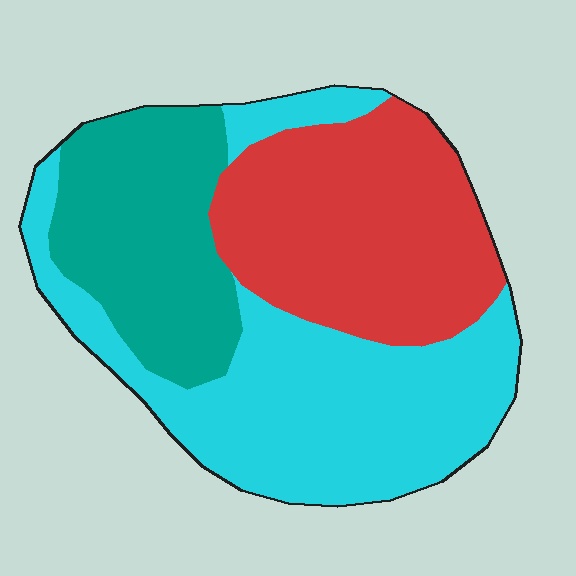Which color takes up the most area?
Cyan, at roughly 40%.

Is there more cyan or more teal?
Cyan.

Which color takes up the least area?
Teal, at roughly 25%.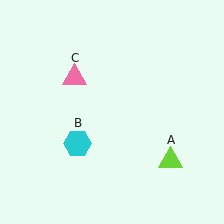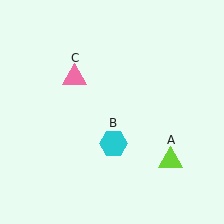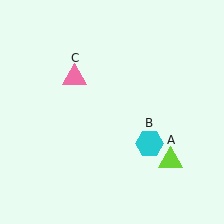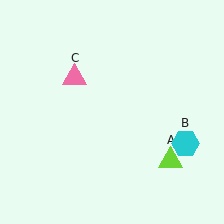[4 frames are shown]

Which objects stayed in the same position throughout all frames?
Lime triangle (object A) and pink triangle (object C) remained stationary.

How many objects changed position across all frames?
1 object changed position: cyan hexagon (object B).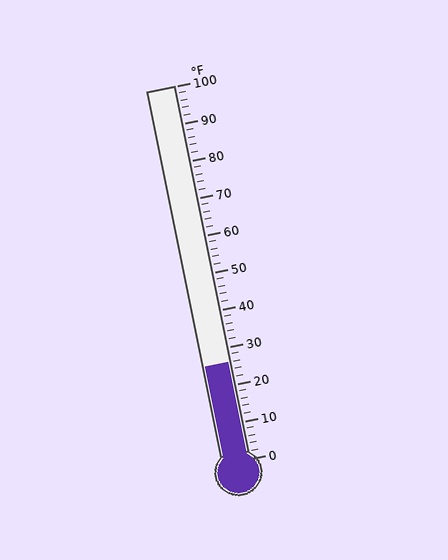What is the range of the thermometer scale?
The thermometer scale ranges from 0°F to 100°F.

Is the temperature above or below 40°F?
The temperature is below 40°F.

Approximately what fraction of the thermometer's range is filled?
The thermometer is filled to approximately 25% of its range.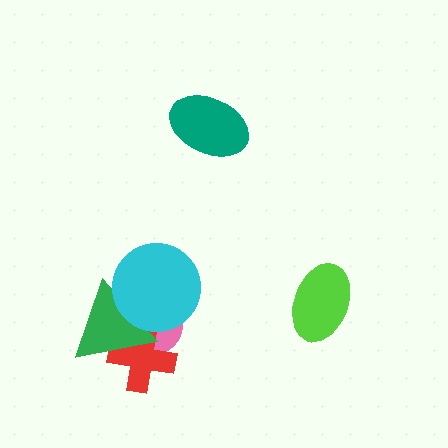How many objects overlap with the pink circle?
3 objects overlap with the pink circle.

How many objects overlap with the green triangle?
3 objects overlap with the green triangle.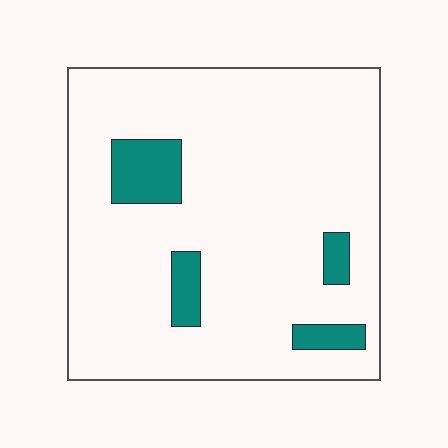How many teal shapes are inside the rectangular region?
4.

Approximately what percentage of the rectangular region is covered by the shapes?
Approximately 10%.